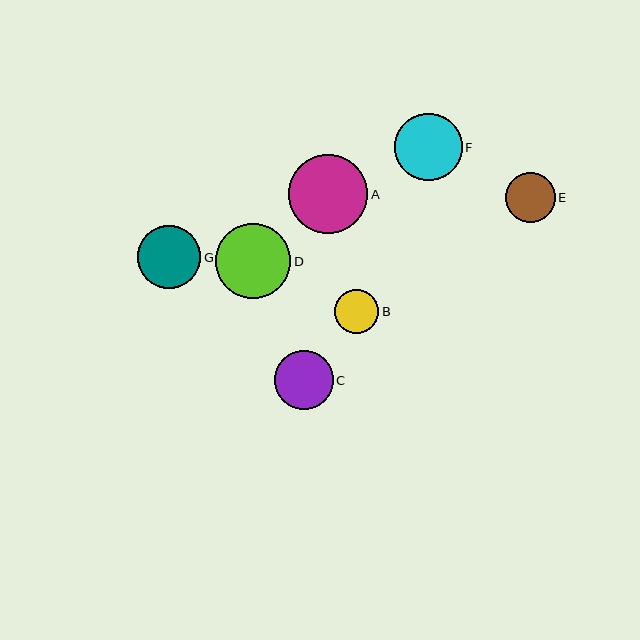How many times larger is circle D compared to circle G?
Circle D is approximately 1.2 times the size of circle G.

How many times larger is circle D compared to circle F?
Circle D is approximately 1.1 times the size of circle F.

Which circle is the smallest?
Circle B is the smallest with a size of approximately 44 pixels.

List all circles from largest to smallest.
From largest to smallest: A, D, F, G, C, E, B.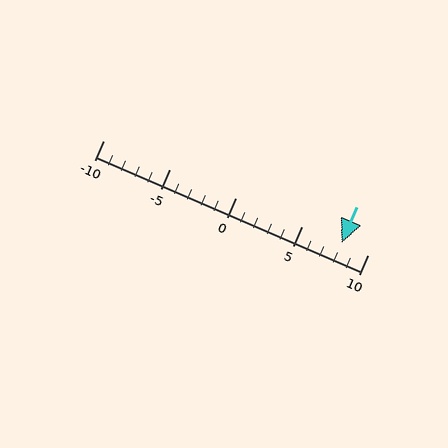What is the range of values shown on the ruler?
The ruler shows values from -10 to 10.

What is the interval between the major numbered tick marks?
The major tick marks are spaced 5 units apart.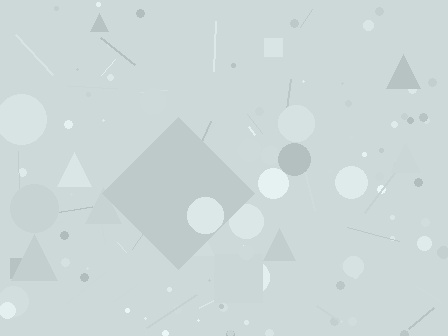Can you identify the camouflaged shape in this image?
The camouflaged shape is a diamond.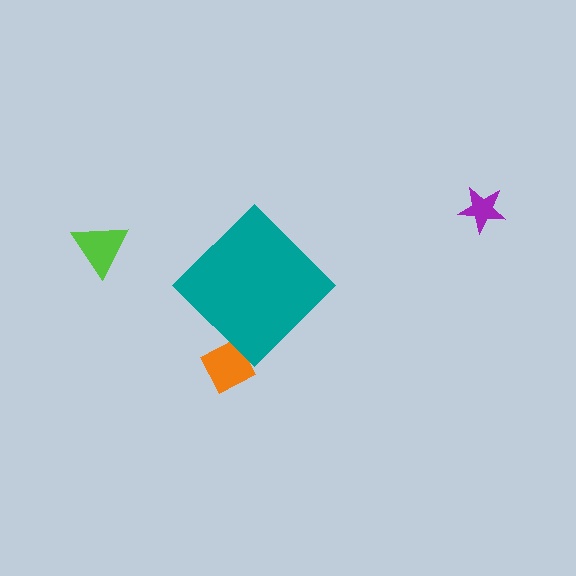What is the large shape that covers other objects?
A teal diamond.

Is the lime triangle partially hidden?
No, the lime triangle is fully visible.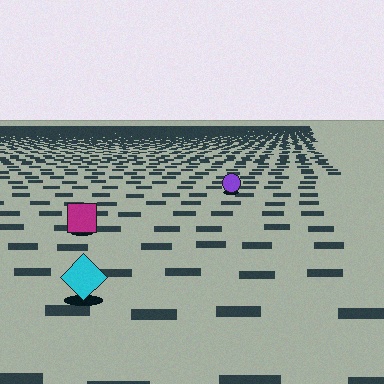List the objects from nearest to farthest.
From nearest to farthest: the cyan diamond, the magenta square, the purple circle.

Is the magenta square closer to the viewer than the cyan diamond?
No. The cyan diamond is closer — you can tell from the texture gradient: the ground texture is coarser near it.